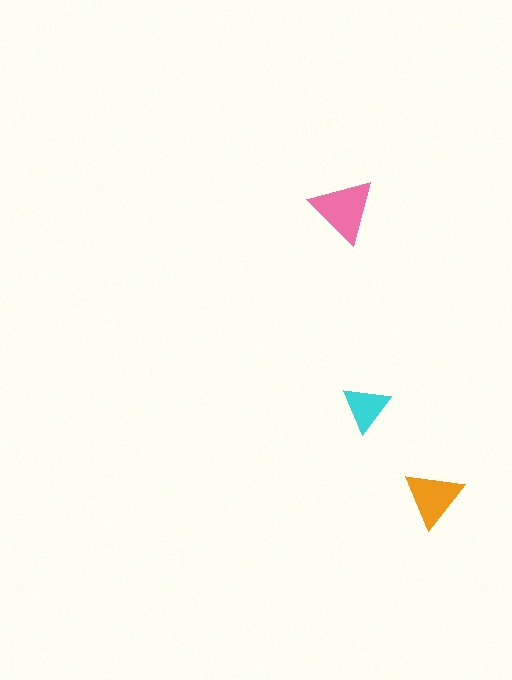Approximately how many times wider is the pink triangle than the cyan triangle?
About 1.5 times wider.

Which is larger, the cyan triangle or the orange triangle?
The orange one.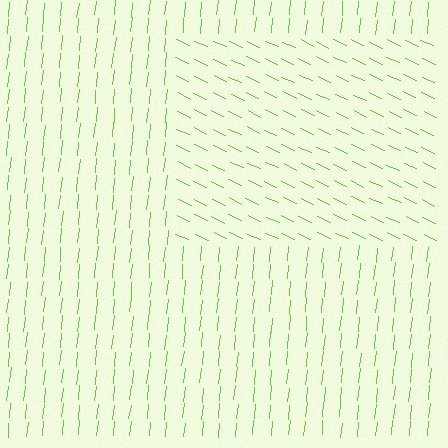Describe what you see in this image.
The image is filled with small lime line segments. A rectangle region in the image has lines oriented differently from the surrounding lines, creating a visible texture boundary.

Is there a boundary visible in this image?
Yes, there is a texture boundary formed by a change in line orientation.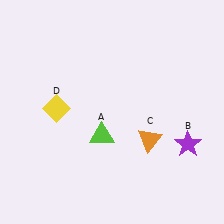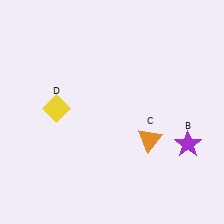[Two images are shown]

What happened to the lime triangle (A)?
The lime triangle (A) was removed in Image 2. It was in the bottom-left area of Image 1.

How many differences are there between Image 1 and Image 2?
There is 1 difference between the two images.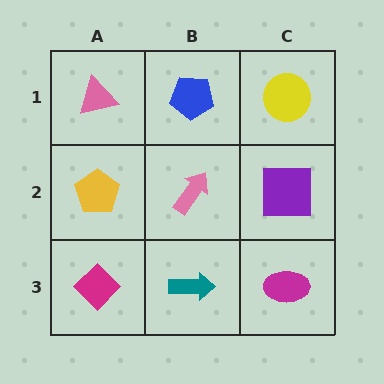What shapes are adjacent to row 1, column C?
A purple square (row 2, column C), a blue pentagon (row 1, column B).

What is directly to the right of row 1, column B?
A yellow circle.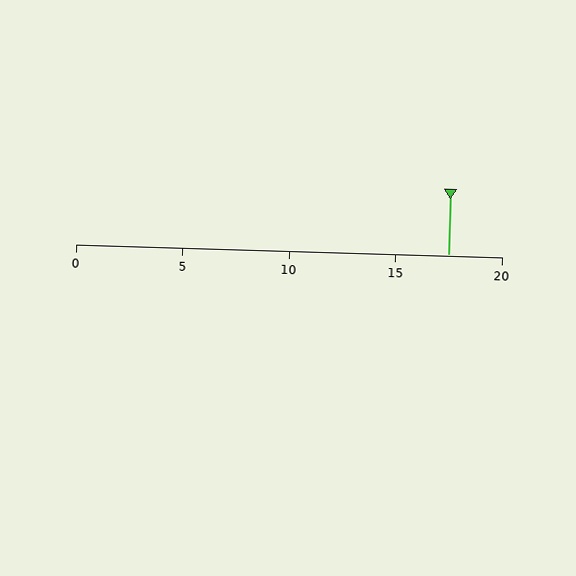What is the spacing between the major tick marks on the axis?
The major ticks are spaced 5 apart.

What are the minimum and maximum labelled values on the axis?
The axis runs from 0 to 20.